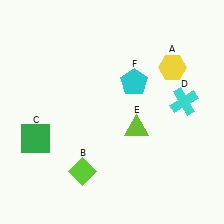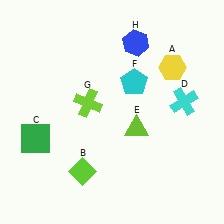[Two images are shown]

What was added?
A lime cross (G), a blue hexagon (H) were added in Image 2.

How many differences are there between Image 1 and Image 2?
There are 2 differences between the two images.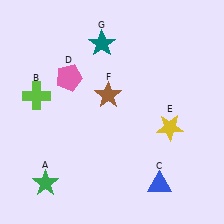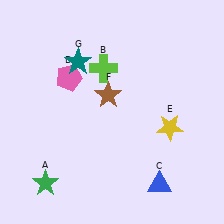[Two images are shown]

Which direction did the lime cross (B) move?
The lime cross (B) moved right.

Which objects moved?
The objects that moved are: the lime cross (B), the teal star (G).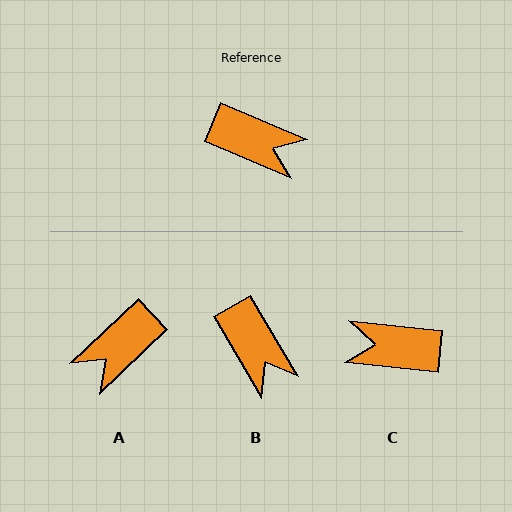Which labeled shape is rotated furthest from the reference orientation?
C, about 163 degrees away.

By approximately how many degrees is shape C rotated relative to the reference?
Approximately 163 degrees clockwise.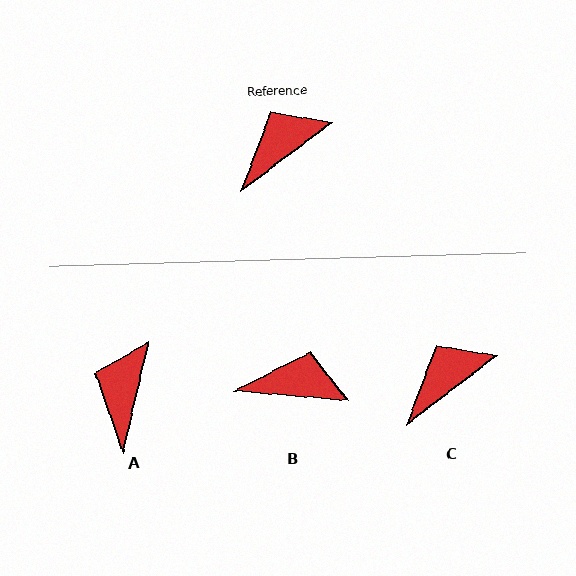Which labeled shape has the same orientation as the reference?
C.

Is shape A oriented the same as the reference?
No, it is off by about 40 degrees.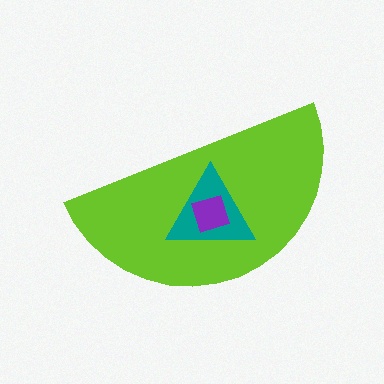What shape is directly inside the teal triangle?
The purple diamond.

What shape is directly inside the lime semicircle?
The teal triangle.